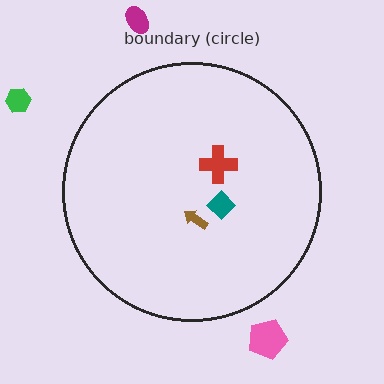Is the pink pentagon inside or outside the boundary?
Outside.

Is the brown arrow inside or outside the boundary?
Inside.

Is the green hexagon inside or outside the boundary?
Outside.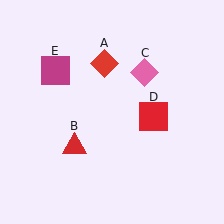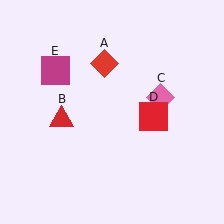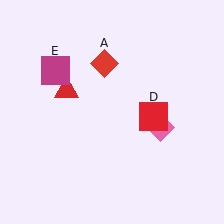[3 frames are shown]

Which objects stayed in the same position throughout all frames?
Red diamond (object A) and red square (object D) and magenta square (object E) remained stationary.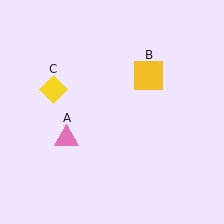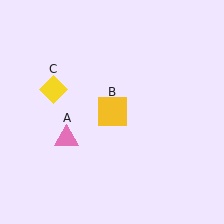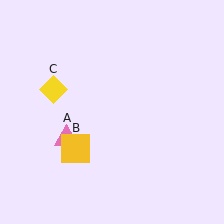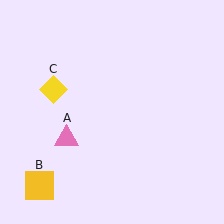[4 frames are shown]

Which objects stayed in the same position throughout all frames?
Pink triangle (object A) and yellow diamond (object C) remained stationary.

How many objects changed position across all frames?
1 object changed position: yellow square (object B).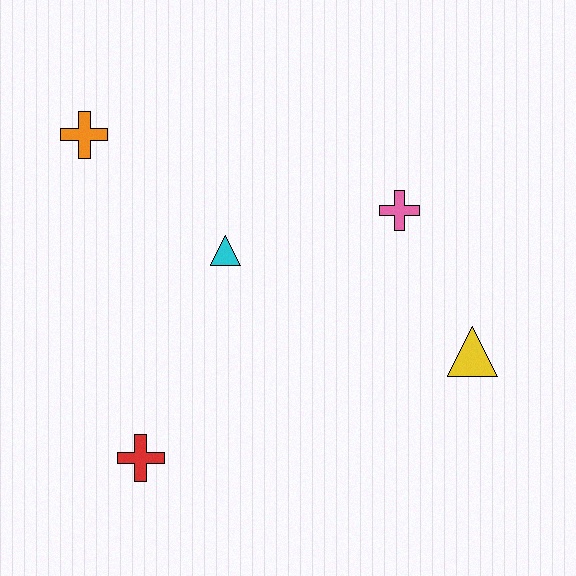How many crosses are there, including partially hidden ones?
There are 3 crosses.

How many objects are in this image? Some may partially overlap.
There are 5 objects.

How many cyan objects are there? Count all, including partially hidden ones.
There is 1 cyan object.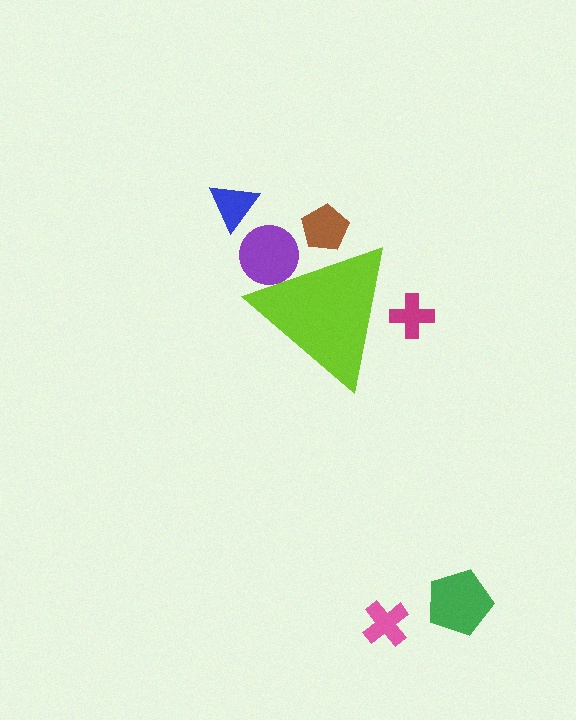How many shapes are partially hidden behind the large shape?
3 shapes are partially hidden.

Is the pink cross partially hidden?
No, the pink cross is fully visible.